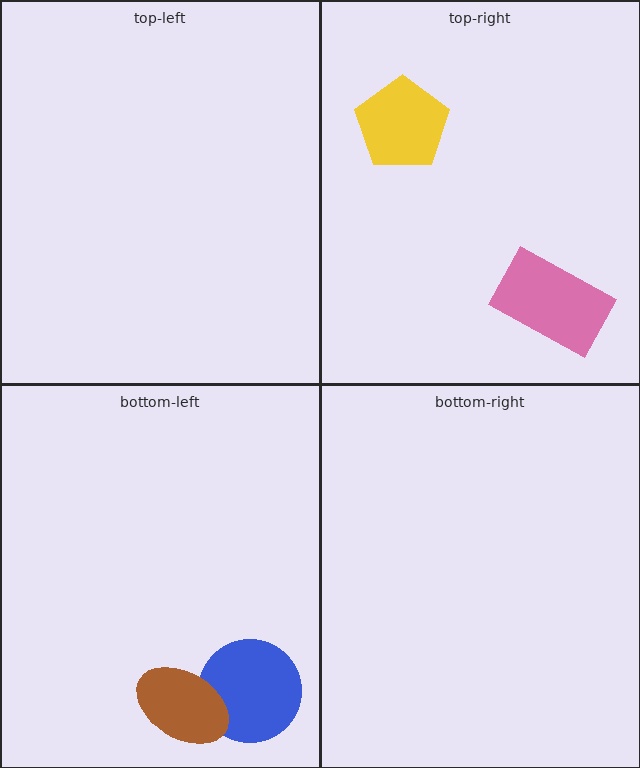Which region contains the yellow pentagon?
The top-right region.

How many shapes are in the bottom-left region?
2.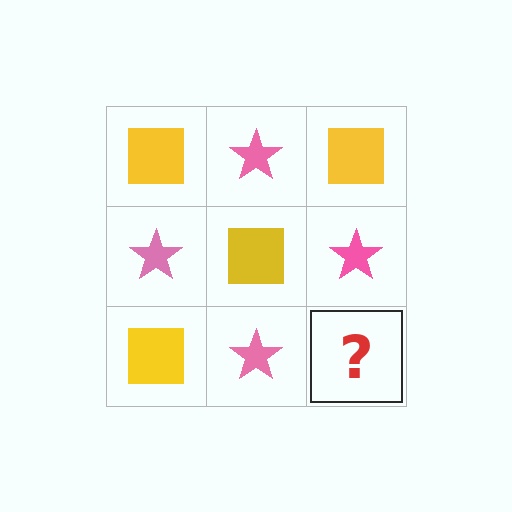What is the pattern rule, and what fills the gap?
The rule is that it alternates yellow square and pink star in a checkerboard pattern. The gap should be filled with a yellow square.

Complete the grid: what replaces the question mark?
The question mark should be replaced with a yellow square.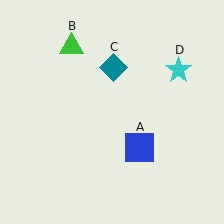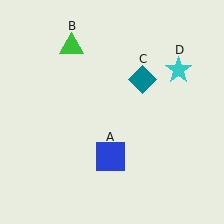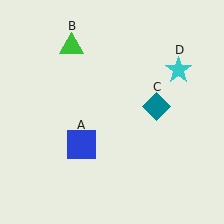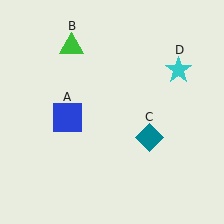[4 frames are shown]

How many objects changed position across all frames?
2 objects changed position: blue square (object A), teal diamond (object C).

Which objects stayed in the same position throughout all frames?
Green triangle (object B) and cyan star (object D) remained stationary.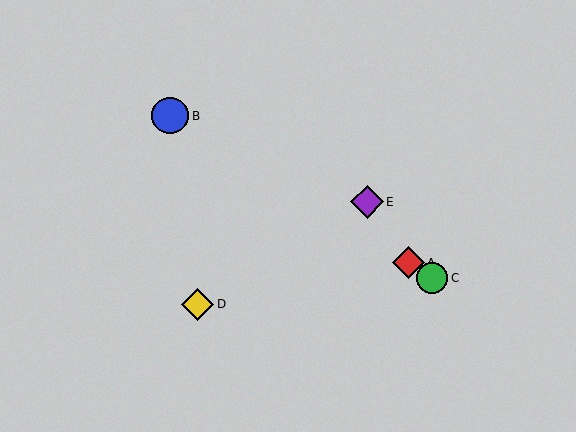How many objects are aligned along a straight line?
3 objects (A, B, C) are aligned along a straight line.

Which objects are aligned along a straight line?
Objects A, B, C are aligned along a straight line.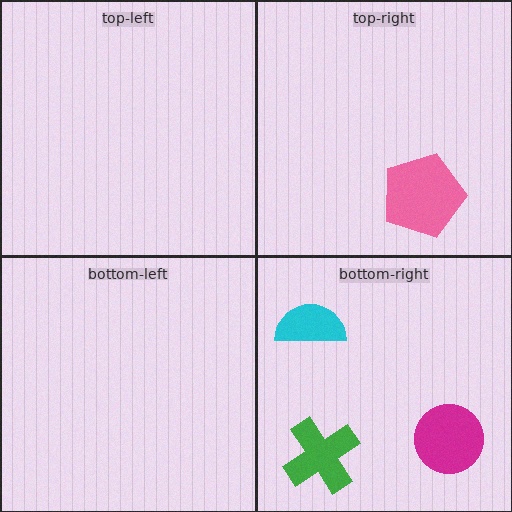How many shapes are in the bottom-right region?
3.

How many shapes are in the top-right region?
1.